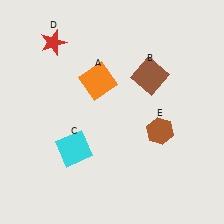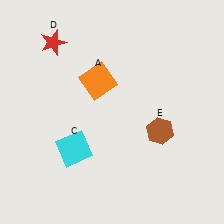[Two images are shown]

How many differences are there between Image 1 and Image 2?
There is 1 difference between the two images.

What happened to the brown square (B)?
The brown square (B) was removed in Image 2. It was in the top-right area of Image 1.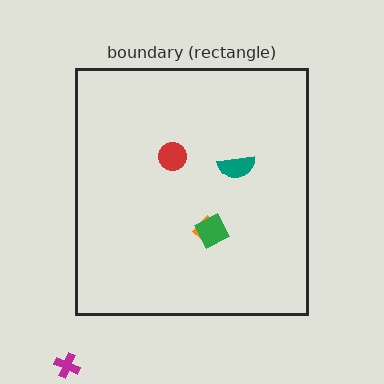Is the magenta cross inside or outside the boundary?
Outside.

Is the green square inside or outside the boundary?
Inside.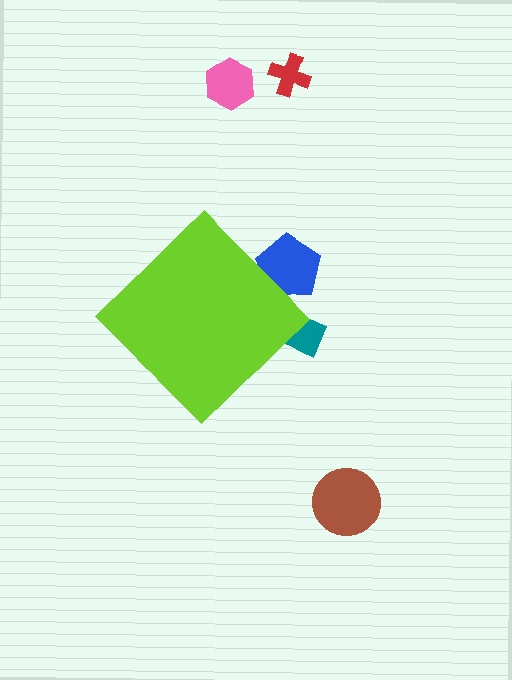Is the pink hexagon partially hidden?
No, the pink hexagon is fully visible.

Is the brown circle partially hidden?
No, the brown circle is fully visible.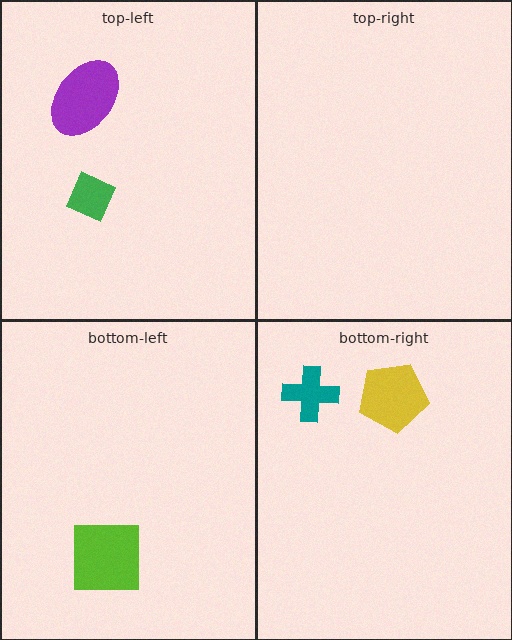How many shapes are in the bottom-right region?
2.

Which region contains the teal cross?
The bottom-right region.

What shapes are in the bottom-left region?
The lime square.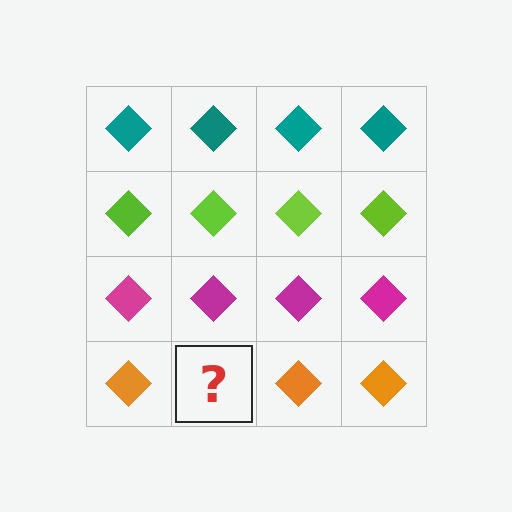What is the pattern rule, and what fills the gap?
The rule is that each row has a consistent color. The gap should be filled with an orange diamond.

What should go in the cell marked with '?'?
The missing cell should contain an orange diamond.